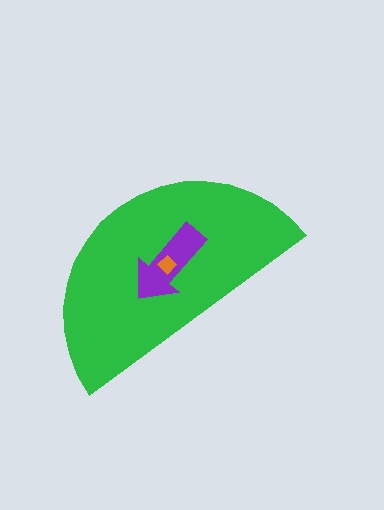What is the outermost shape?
The green semicircle.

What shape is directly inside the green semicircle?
The purple arrow.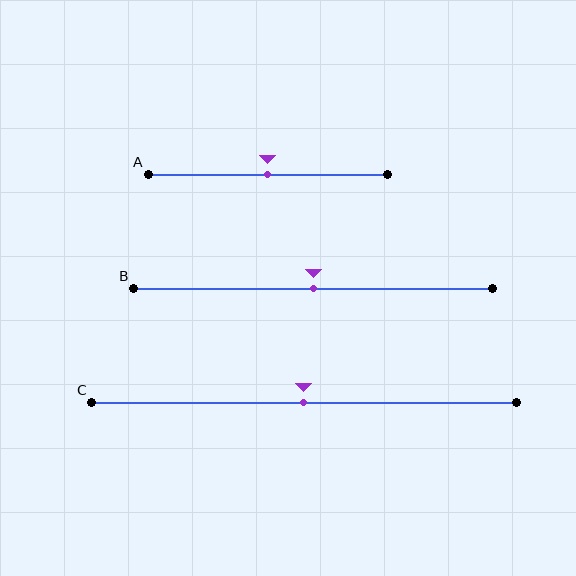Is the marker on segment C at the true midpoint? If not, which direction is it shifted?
Yes, the marker on segment C is at the true midpoint.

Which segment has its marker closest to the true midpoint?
Segment A has its marker closest to the true midpoint.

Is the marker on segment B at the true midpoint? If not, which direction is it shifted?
Yes, the marker on segment B is at the true midpoint.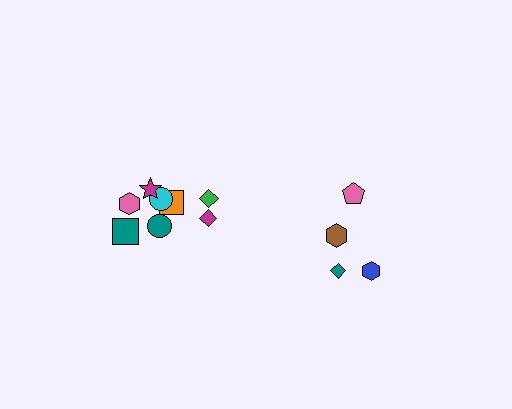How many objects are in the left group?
There are 8 objects.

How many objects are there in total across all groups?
There are 12 objects.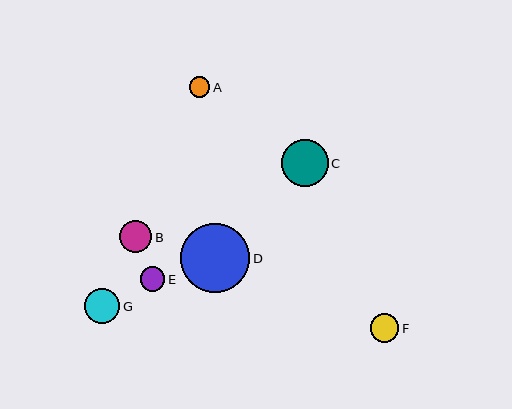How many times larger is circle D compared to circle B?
Circle D is approximately 2.1 times the size of circle B.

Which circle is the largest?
Circle D is the largest with a size of approximately 69 pixels.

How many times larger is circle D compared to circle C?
Circle D is approximately 1.5 times the size of circle C.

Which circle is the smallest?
Circle A is the smallest with a size of approximately 21 pixels.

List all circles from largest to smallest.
From largest to smallest: D, C, G, B, F, E, A.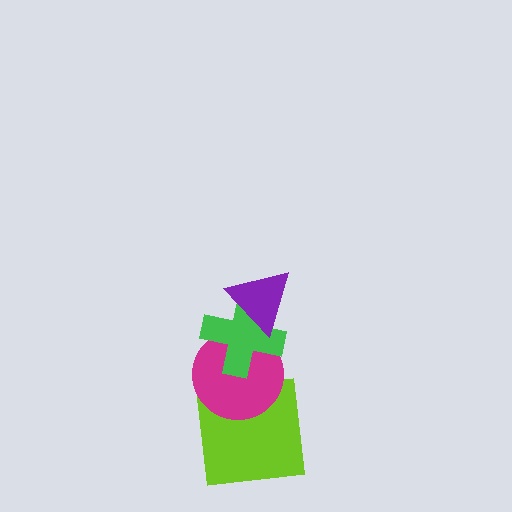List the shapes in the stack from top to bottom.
From top to bottom: the purple triangle, the green cross, the magenta circle, the lime square.